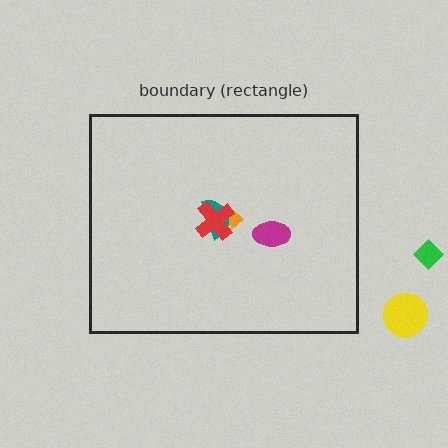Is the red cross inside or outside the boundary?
Inside.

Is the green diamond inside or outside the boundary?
Outside.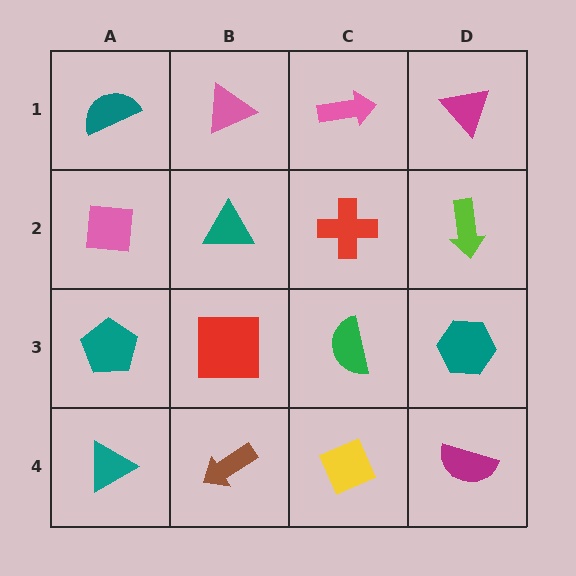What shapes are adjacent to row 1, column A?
A pink square (row 2, column A), a pink triangle (row 1, column B).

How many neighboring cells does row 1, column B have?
3.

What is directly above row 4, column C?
A green semicircle.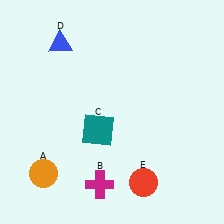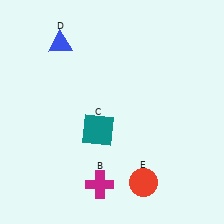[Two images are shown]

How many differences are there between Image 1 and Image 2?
There is 1 difference between the two images.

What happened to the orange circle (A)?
The orange circle (A) was removed in Image 2. It was in the bottom-left area of Image 1.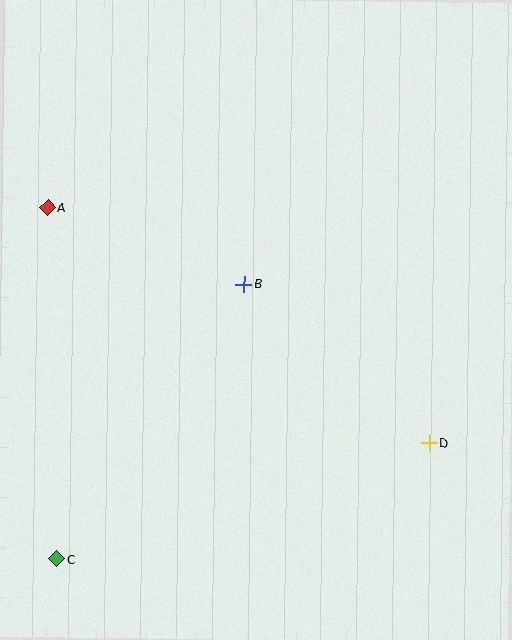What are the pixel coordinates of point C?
Point C is at (57, 559).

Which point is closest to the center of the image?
Point B at (244, 284) is closest to the center.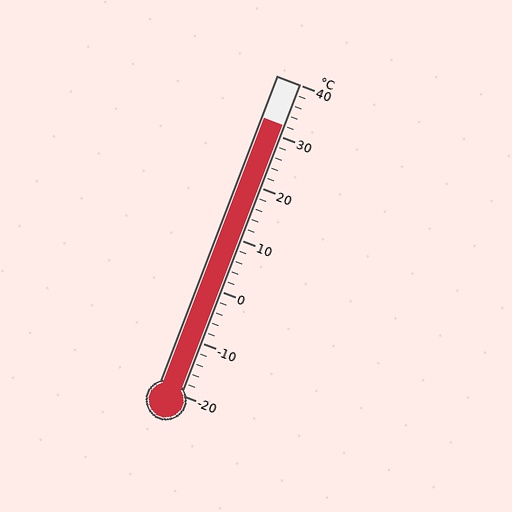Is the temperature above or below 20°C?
The temperature is above 20°C.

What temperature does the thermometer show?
The thermometer shows approximately 32°C.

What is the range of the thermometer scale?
The thermometer scale ranges from -20°C to 40°C.